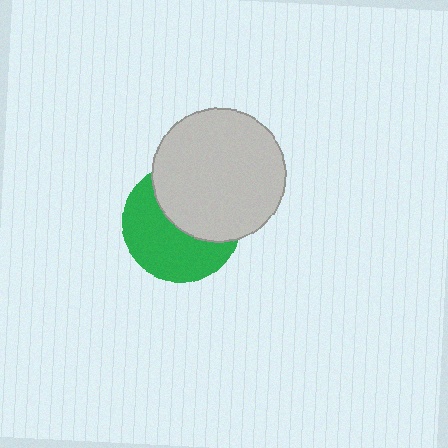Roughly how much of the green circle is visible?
About half of it is visible (roughly 53%).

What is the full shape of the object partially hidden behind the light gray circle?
The partially hidden object is a green circle.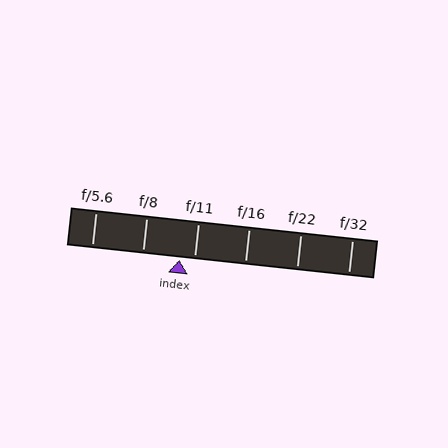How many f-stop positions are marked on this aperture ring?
There are 6 f-stop positions marked.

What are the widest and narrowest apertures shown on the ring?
The widest aperture shown is f/5.6 and the narrowest is f/32.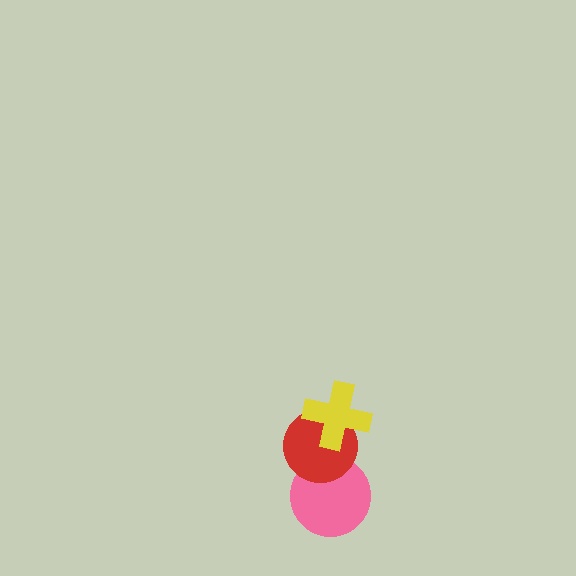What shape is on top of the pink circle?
The red circle is on top of the pink circle.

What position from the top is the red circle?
The red circle is 2nd from the top.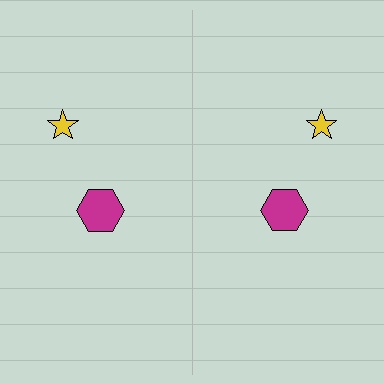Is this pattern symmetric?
Yes, this pattern has bilateral (reflection) symmetry.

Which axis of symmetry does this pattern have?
The pattern has a vertical axis of symmetry running through the center of the image.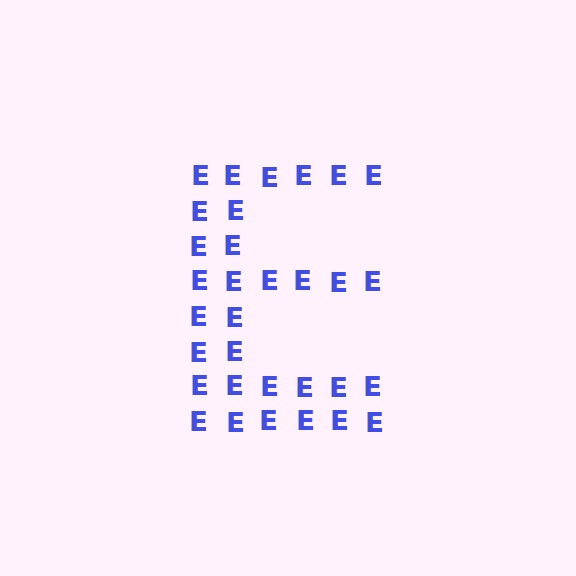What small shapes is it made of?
It is made of small letter E's.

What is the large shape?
The large shape is the letter E.